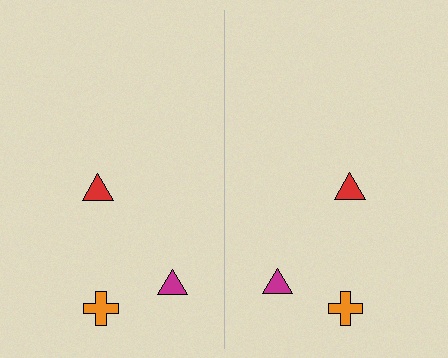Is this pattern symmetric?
Yes, this pattern has bilateral (reflection) symmetry.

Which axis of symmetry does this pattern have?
The pattern has a vertical axis of symmetry running through the center of the image.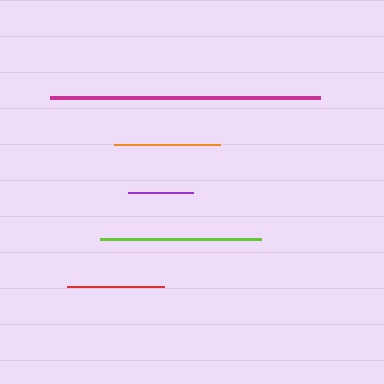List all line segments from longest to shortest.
From longest to shortest: magenta, lime, orange, red, purple.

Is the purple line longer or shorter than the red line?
The red line is longer than the purple line.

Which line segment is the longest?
The magenta line is the longest at approximately 270 pixels.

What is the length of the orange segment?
The orange segment is approximately 106 pixels long.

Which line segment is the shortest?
The purple line is the shortest at approximately 65 pixels.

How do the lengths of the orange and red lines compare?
The orange and red lines are approximately the same length.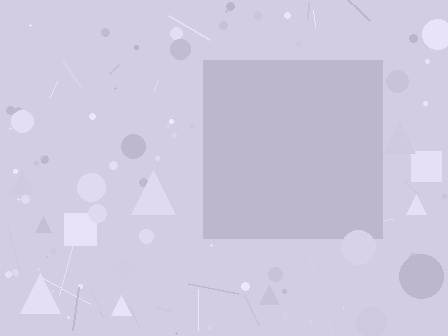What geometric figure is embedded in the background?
A square is embedded in the background.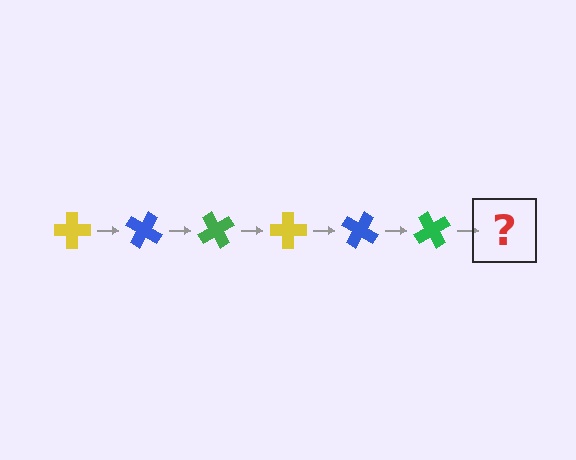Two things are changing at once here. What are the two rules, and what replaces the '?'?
The two rules are that it rotates 30 degrees each step and the color cycles through yellow, blue, and green. The '?' should be a yellow cross, rotated 180 degrees from the start.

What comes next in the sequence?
The next element should be a yellow cross, rotated 180 degrees from the start.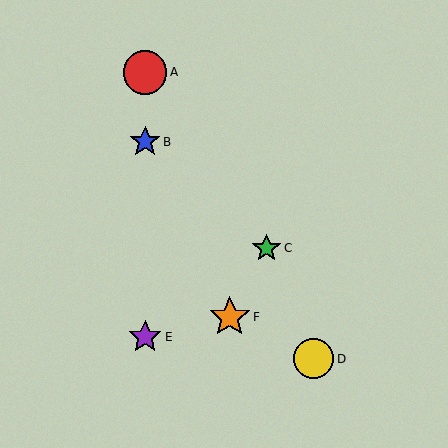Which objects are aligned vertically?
Objects A, B, E are aligned vertically.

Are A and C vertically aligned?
No, A is at x≈145 and C is at x≈266.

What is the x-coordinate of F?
Object F is at x≈230.